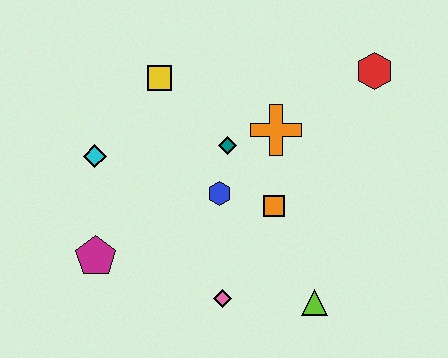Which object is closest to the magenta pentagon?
The cyan diamond is closest to the magenta pentagon.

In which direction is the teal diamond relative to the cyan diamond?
The teal diamond is to the right of the cyan diamond.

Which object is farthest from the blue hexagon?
The red hexagon is farthest from the blue hexagon.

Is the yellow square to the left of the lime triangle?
Yes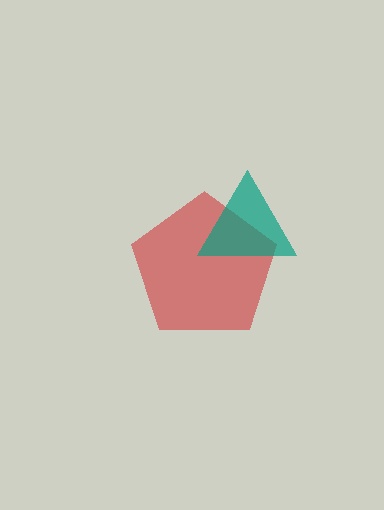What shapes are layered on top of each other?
The layered shapes are: a red pentagon, a teal triangle.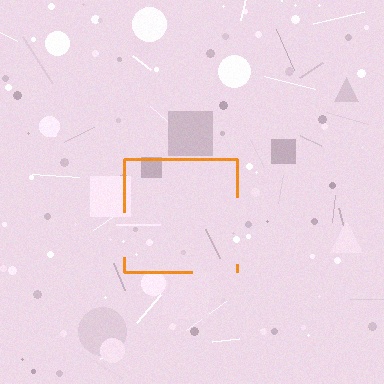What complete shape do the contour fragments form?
The contour fragments form a square.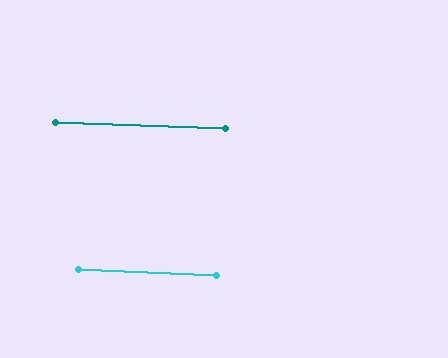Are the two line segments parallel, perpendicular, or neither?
Parallel — their directions differ by only 0.5°.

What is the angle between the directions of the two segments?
Approximately 0 degrees.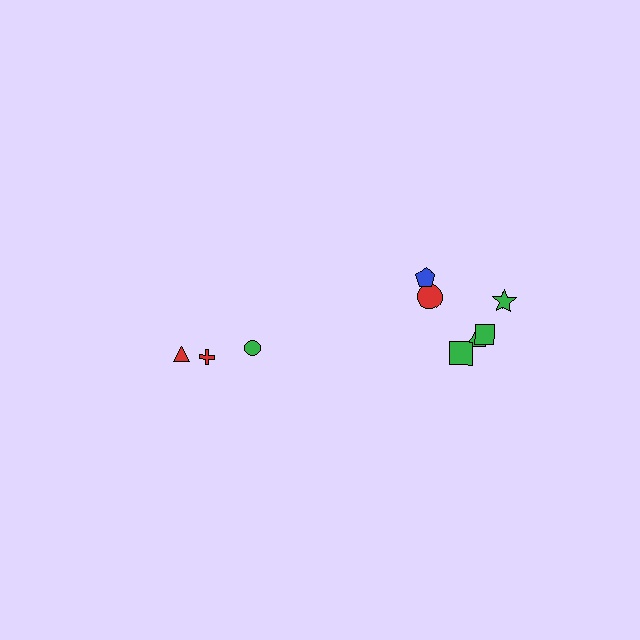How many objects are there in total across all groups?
There are 9 objects.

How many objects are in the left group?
There are 3 objects.